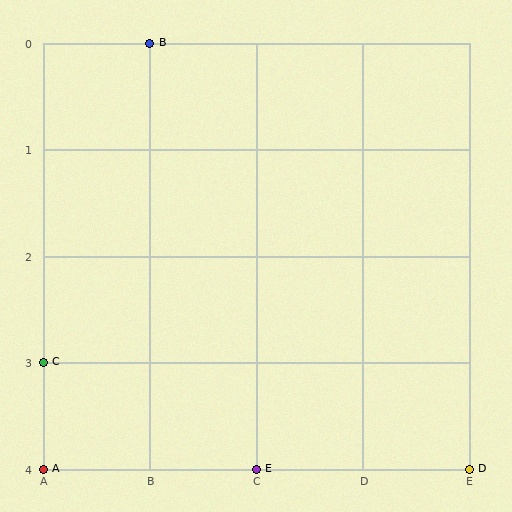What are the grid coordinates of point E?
Point E is at grid coordinates (C, 4).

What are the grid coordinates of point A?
Point A is at grid coordinates (A, 4).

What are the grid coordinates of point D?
Point D is at grid coordinates (E, 4).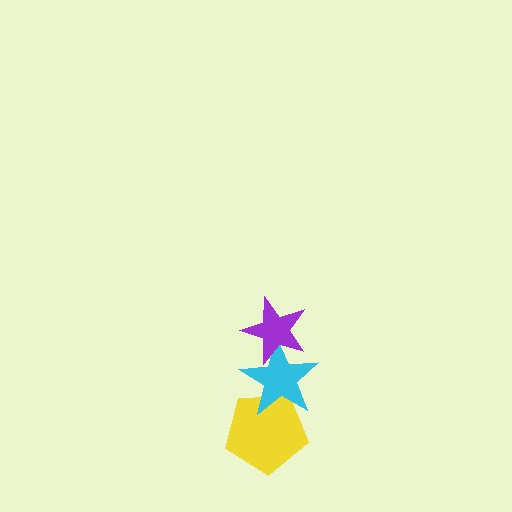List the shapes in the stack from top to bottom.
From top to bottom: the purple star, the cyan star, the yellow pentagon.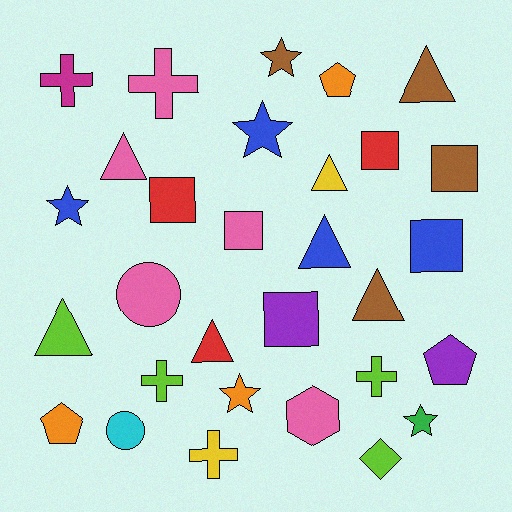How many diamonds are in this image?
There is 1 diamond.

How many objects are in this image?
There are 30 objects.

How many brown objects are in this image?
There are 4 brown objects.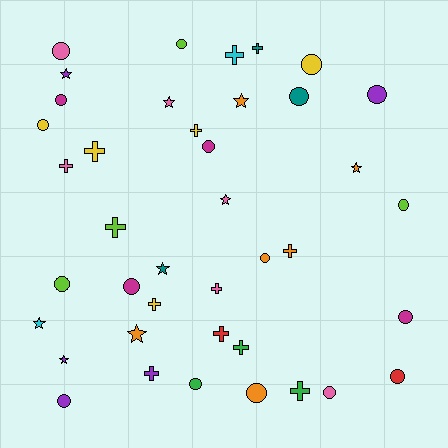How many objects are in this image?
There are 40 objects.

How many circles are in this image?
There are 18 circles.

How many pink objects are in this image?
There are 6 pink objects.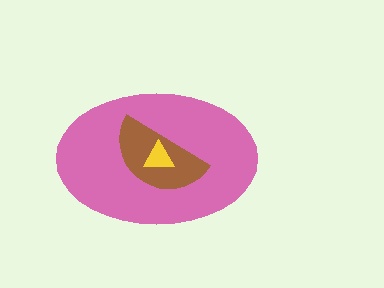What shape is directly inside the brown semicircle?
The yellow triangle.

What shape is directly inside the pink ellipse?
The brown semicircle.